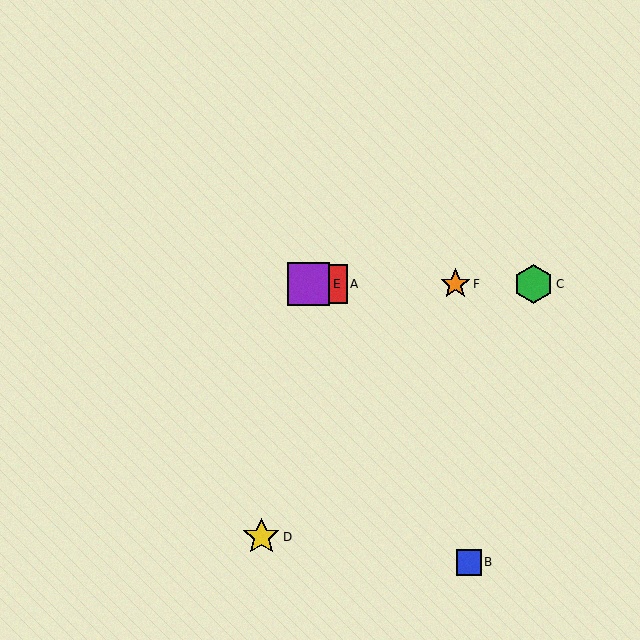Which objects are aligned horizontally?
Objects A, C, E, F are aligned horizontally.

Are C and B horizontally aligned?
No, C is at y≈284 and B is at y≈563.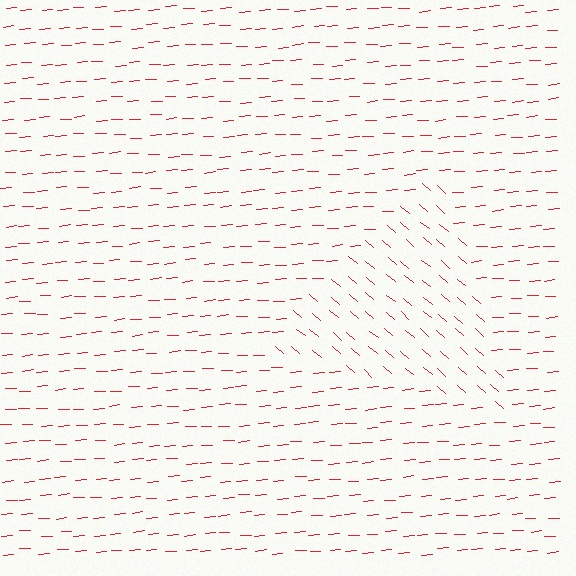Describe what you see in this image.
The image is filled with small red line segments. A triangle region in the image has lines oriented differently from the surrounding lines, creating a visible texture boundary.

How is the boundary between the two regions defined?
The boundary is defined purely by a change in line orientation (approximately 45 degrees difference). All lines are the same color and thickness.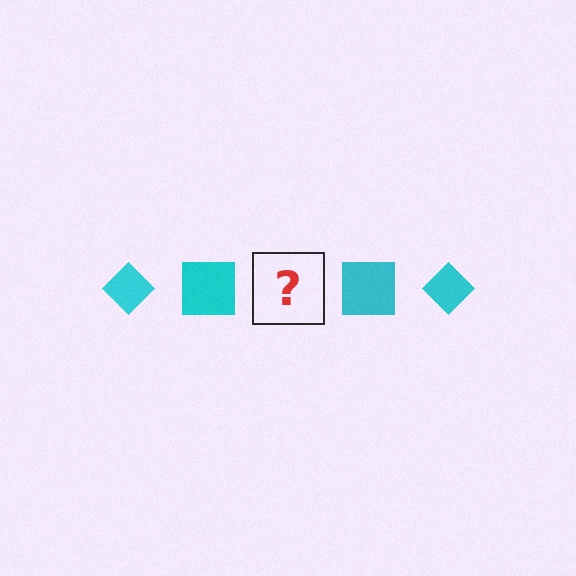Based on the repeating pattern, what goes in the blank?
The blank should be a cyan diamond.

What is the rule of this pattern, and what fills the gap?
The rule is that the pattern cycles through diamond, square shapes in cyan. The gap should be filled with a cyan diamond.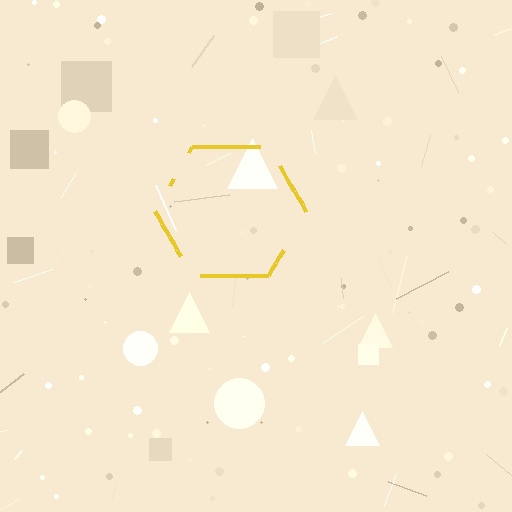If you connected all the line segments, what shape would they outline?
They would outline a hexagon.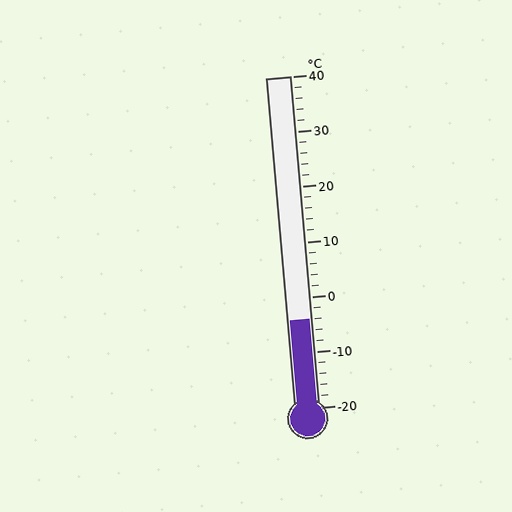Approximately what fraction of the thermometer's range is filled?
The thermometer is filled to approximately 25% of its range.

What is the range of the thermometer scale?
The thermometer scale ranges from -20°C to 40°C.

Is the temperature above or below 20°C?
The temperature is below 20°C.